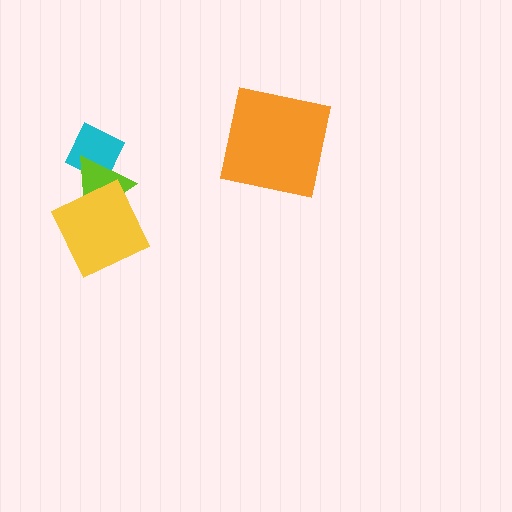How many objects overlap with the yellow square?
1 object overlaps with the yellow square.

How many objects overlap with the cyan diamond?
1 object overlaps with the cyan diamond.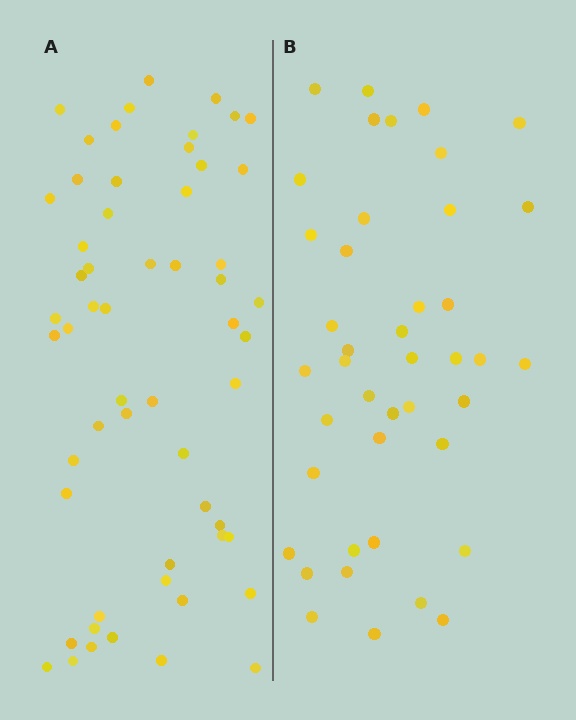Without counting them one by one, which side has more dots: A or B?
Region A (the left region) has more dots.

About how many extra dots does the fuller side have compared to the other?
Region A has approximately 15 more dots than region B.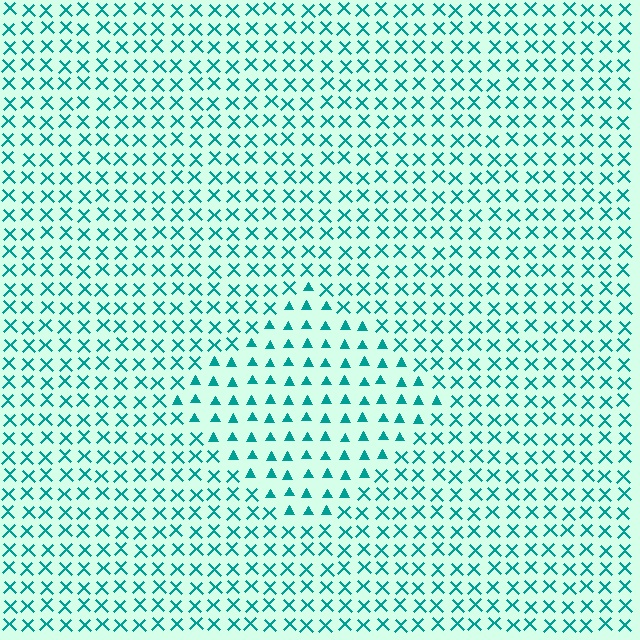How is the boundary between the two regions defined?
The boundary is defined by a change in element shape: triangles inside vs. X marks outside. All elements share the same color and spacing.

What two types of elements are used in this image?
The image uses triangles inside the diamond region and X marks outside it.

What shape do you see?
I see a diamond.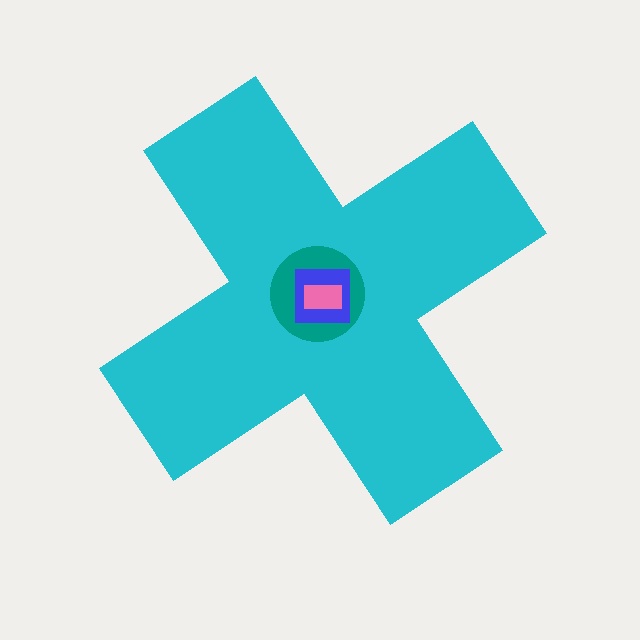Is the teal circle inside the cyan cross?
Yes.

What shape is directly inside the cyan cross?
The teal circle.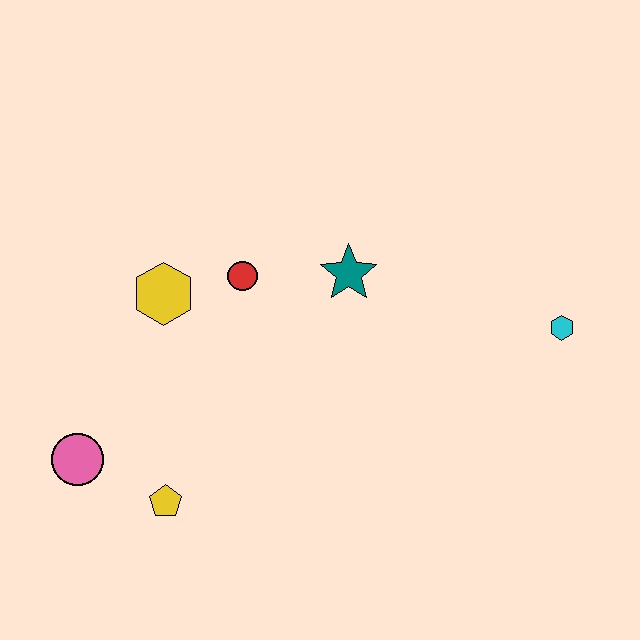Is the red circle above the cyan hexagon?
Yes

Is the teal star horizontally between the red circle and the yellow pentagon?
No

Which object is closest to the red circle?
The yellow hexagon is closest to the red circle.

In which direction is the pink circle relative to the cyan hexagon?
The pink circle is to the left of the cyan hexagon.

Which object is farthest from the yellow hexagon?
The cyan hexagon is farthest from the yellow hexagon.